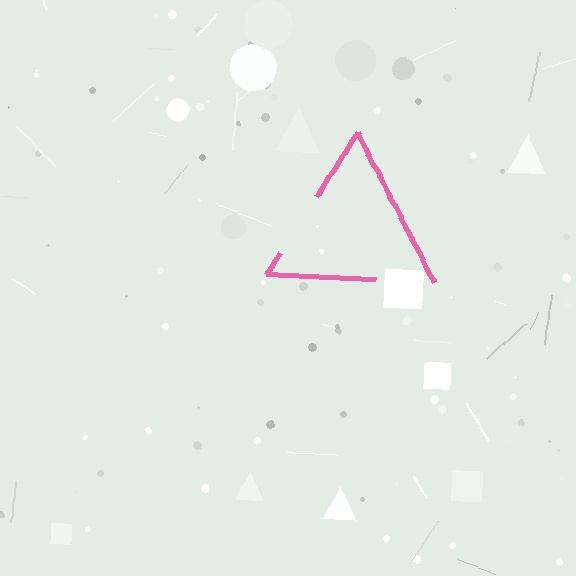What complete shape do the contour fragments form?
The contour fragments form a triangle.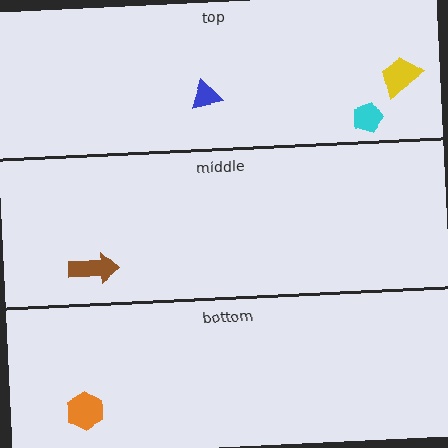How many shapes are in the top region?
3.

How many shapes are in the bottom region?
1.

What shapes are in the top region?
The blue triangle, the yellow trapezoid, the cyan pentagon.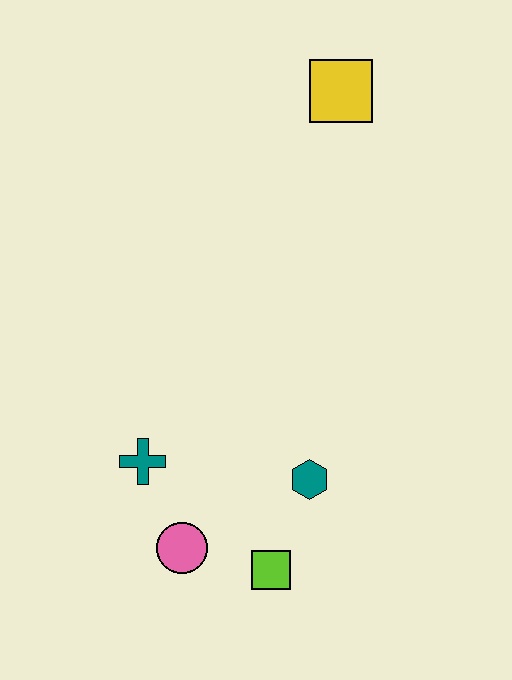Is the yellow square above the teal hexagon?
Yes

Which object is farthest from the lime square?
The yellow square is farthest from the lime square.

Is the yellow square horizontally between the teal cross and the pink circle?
No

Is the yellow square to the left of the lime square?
No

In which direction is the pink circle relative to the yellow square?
The pink circle is below the yellow square.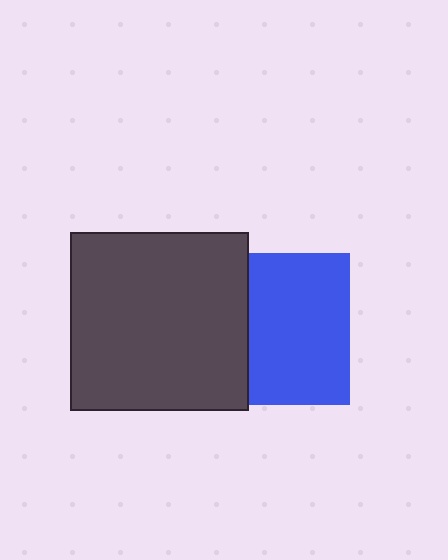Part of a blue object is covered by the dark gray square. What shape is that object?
It is a square.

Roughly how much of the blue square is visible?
Most of it is visible (roughly 66%).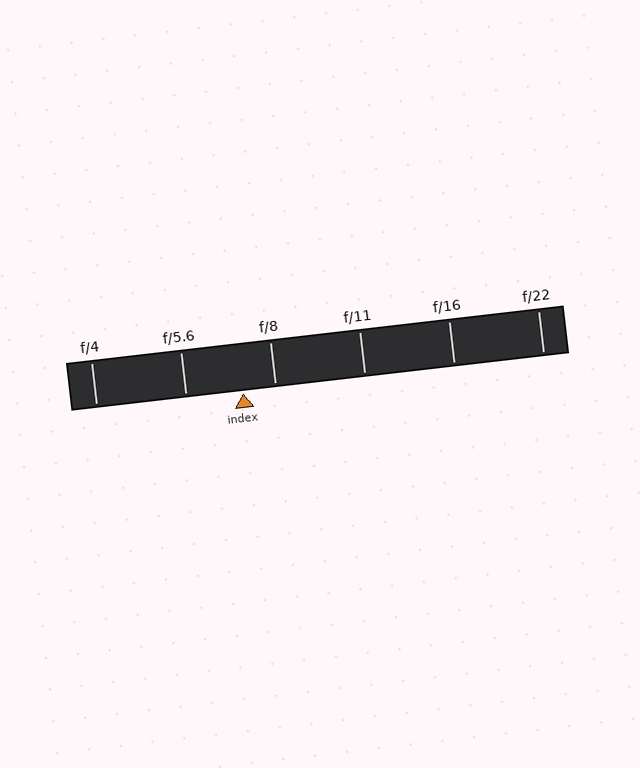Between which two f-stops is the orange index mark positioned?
The index mark is between f/5.6 and f/8.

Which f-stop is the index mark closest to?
The index mark is closest to f/8.